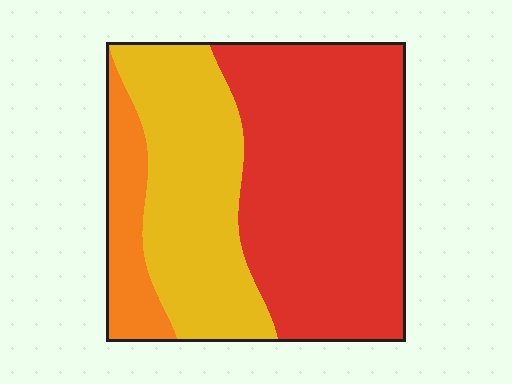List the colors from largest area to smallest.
From largest to smallest: red, yellow, orange.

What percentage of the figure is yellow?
Yellow takes up about one third (1/3) of the figure.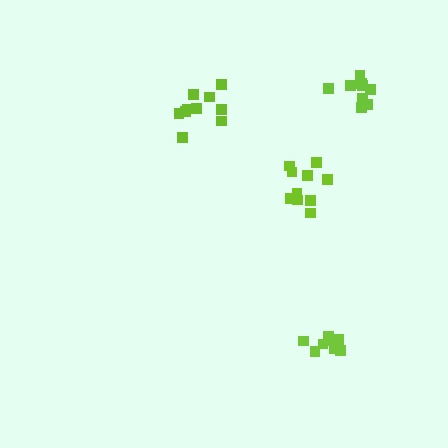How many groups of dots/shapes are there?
There are 4 groups.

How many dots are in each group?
Group 1: 8 dots, Group 2: 10 dots, Group 3: 9 dots, Group 4: 10 dots (37 total).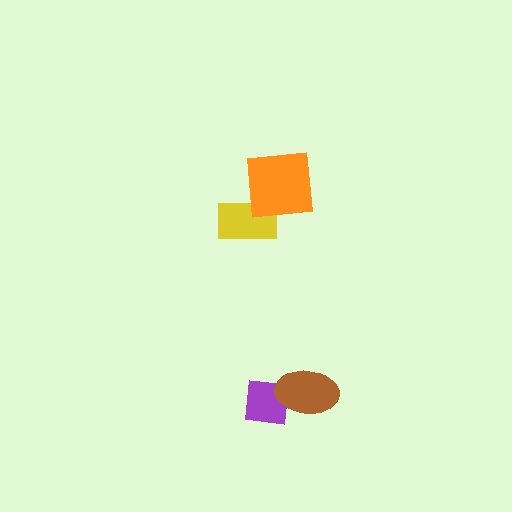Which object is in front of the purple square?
The brown ellipse is in front of the purple square.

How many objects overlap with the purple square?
1 object overlaps with the purple square.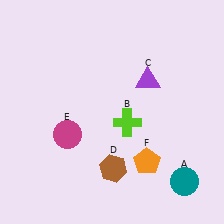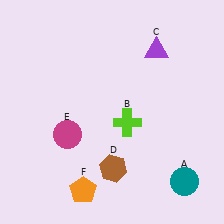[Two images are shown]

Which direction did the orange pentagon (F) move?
The orange pentagon (F) moved left.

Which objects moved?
The objects that moved are: the purple triangle (C), the orange pentagon (F).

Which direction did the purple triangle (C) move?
The purple triangle (C) moved up.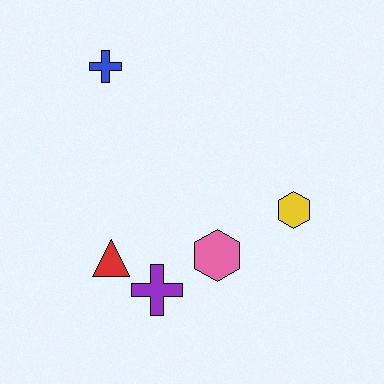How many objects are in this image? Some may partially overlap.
There are 5 objects.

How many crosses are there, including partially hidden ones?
There are 2 crosses.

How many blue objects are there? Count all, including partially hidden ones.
There is 1 blue object.